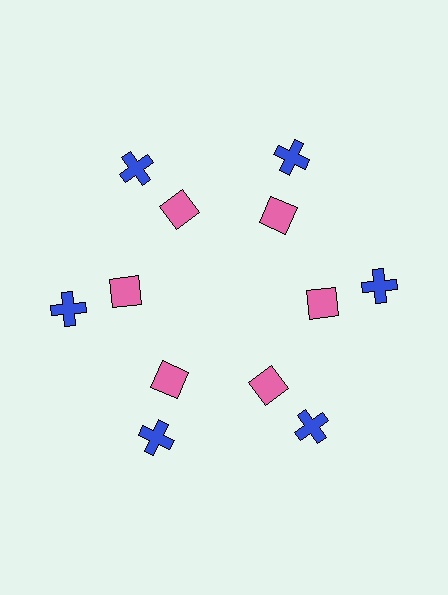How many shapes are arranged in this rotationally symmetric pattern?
There are 12 shapes, arranged in 6 groups of 2.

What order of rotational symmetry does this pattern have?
This pattern has 6-fold rotational symmetry.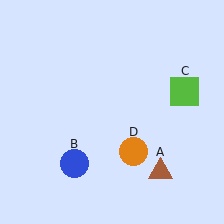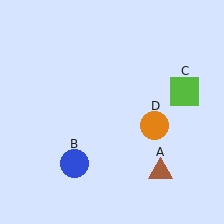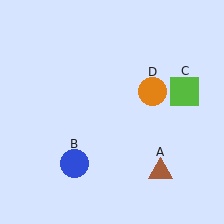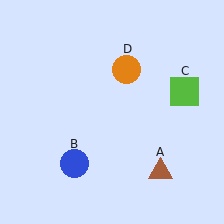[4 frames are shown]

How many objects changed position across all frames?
1 object changed position: orange circle (object D).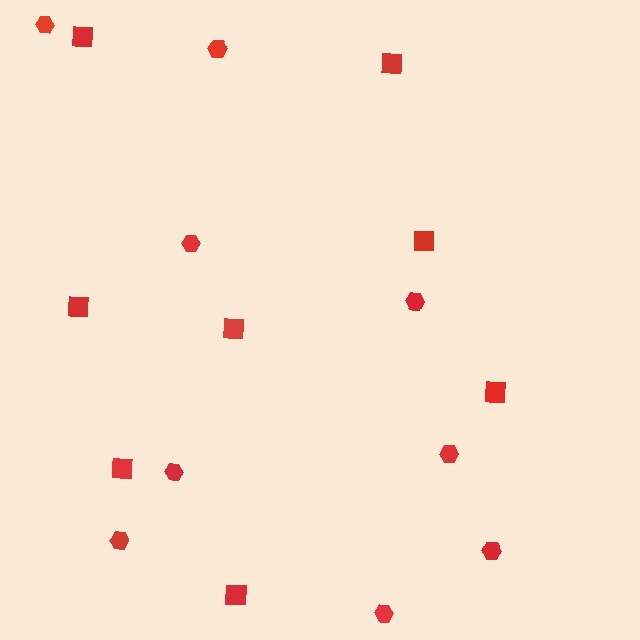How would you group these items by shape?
There are 2 groups: one group of squares (8) and one group of hexagons (9).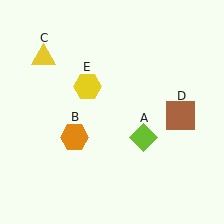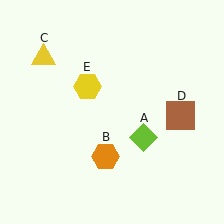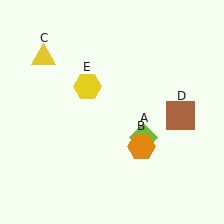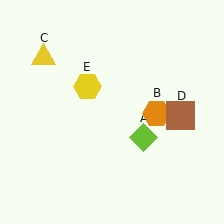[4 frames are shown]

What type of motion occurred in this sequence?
The orange hexagon (object B) rotated counterclockwise around the center of the scene.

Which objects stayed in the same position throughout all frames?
Lime diamond (object A) and yellow triangle (object C) and brown square (object D) and yellow hexagon (object E) remained stationary.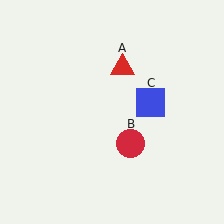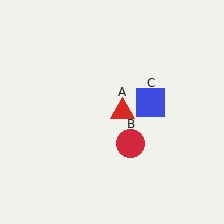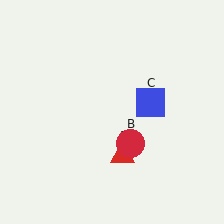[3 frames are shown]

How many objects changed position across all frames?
1 object changed position: red triangle (object A).